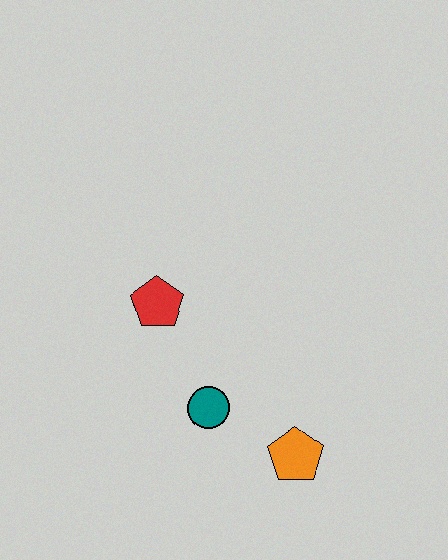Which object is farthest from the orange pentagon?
The red pentagon is farthest from the orange pentagon.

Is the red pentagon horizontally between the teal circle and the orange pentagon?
No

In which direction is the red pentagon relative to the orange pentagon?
The red pentagon is above the orange pentagon.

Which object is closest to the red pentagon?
The teal circle is closest to the red pentagon.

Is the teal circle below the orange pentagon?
No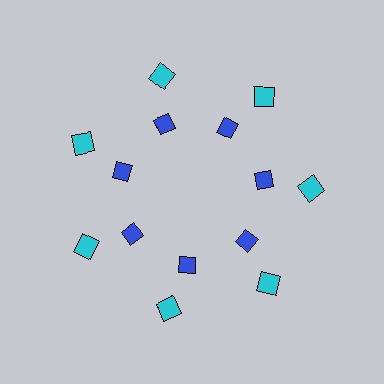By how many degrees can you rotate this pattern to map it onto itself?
The pattern maps onto itself every 51 degrees of rotation.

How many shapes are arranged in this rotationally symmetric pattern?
There are 14 shapes, arranged in 7 groups of 2.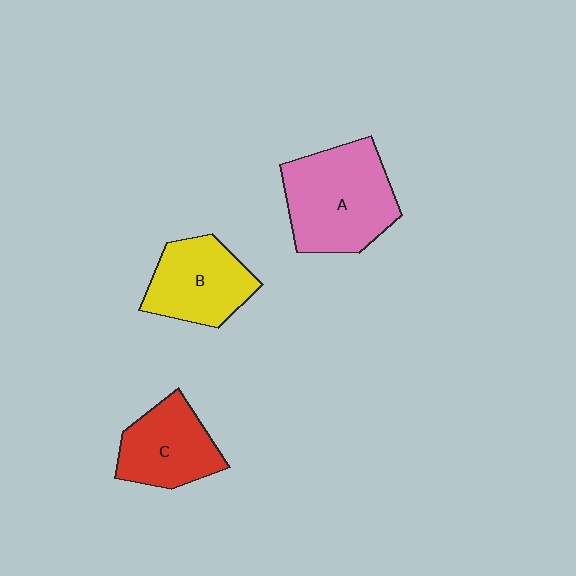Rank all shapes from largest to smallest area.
From largest to smallest: A (pink), B (yellow), C (red).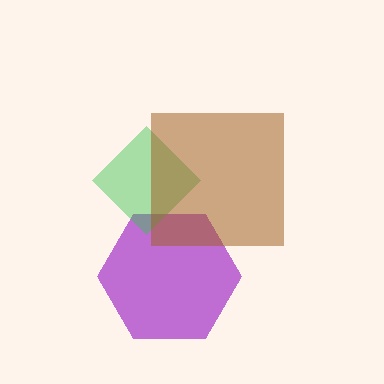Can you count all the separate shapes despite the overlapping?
Yes, there are 3 separate shapes.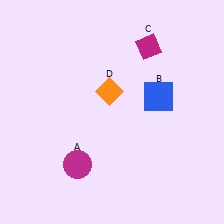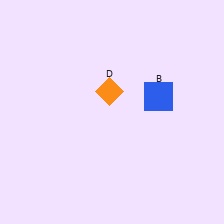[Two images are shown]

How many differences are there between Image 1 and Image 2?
There are 2 differences between the two images.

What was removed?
The magenta diamond (C), the magenta circle (A) were removed in Image 2.